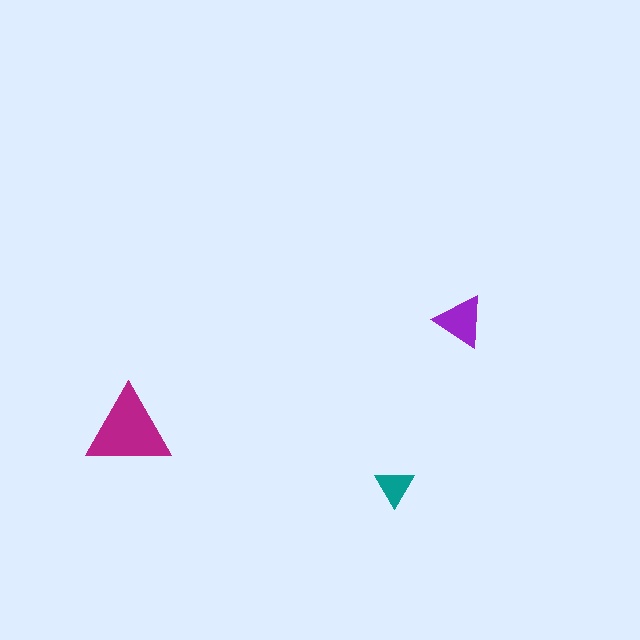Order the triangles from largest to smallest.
the magenta one, the purple one, the teal one.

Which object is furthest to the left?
The magenta triangle is leftmost.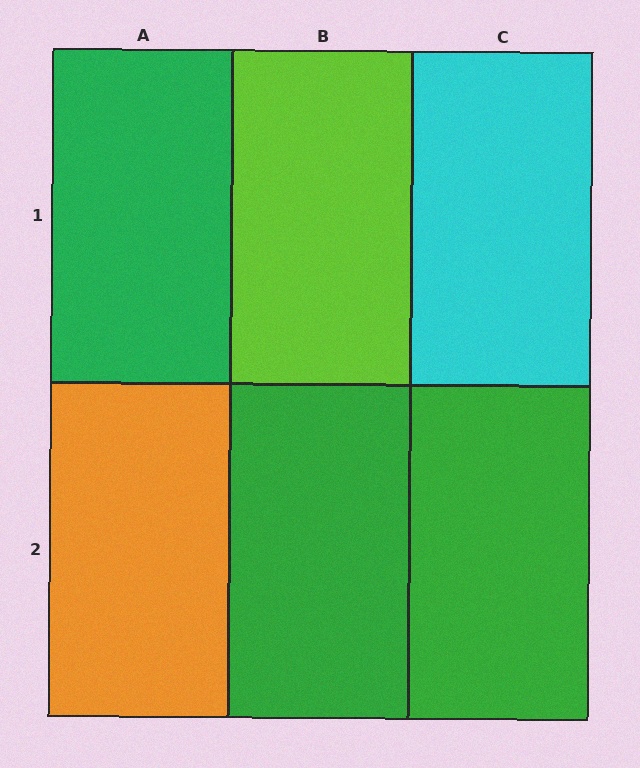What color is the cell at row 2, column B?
Green.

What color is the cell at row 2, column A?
Orange.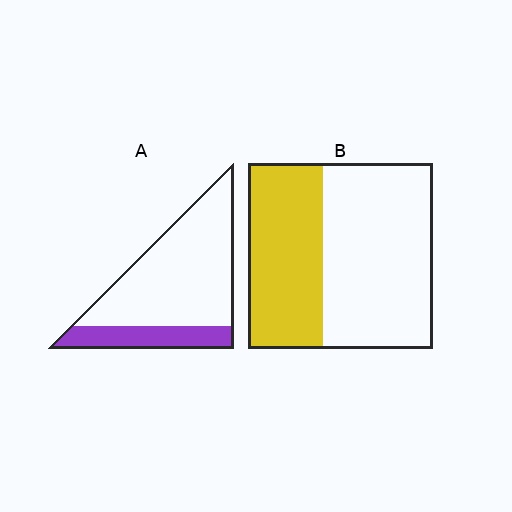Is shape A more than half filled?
No.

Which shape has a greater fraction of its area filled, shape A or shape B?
Shape B.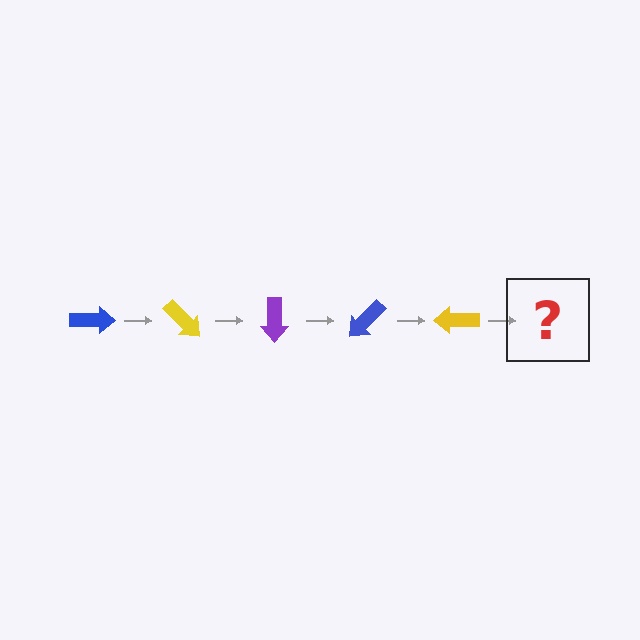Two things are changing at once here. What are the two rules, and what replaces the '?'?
The two rules are that it rotates 45 degrees each step and the color cycles through blue, yellow, and purple. The '?' should be a purple arrow, rotated 225 degrees from the start.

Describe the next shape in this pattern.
It should be a purple arrow, rotated 225 degrees from the start.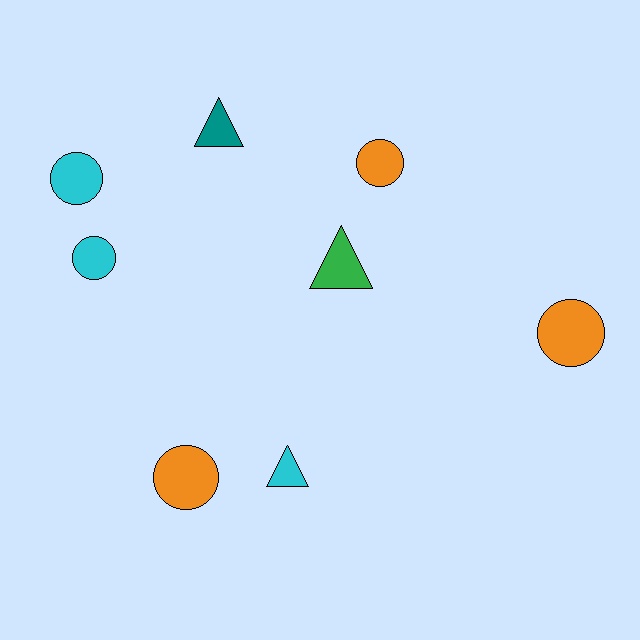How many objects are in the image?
There are 8 objects.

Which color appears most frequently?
Cyan, with 3 objects.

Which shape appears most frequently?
Circle, with 5 objects.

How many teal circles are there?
There are no teal circles.